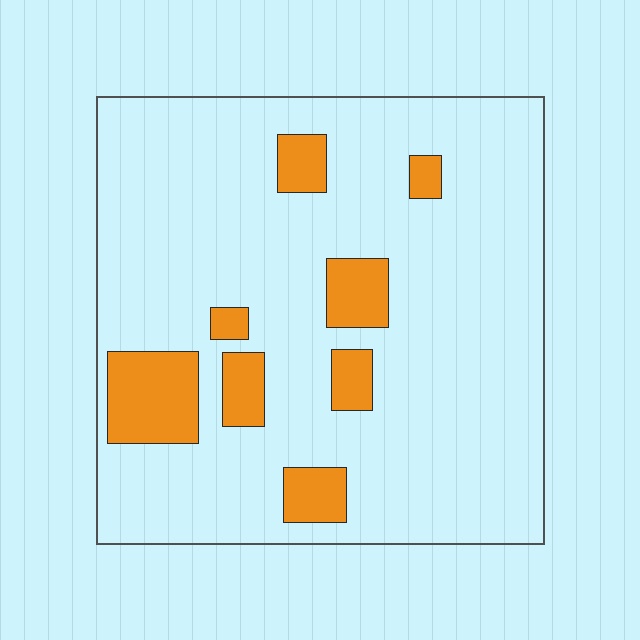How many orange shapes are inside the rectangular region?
8.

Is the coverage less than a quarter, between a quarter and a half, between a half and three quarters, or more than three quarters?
Less than a quarter.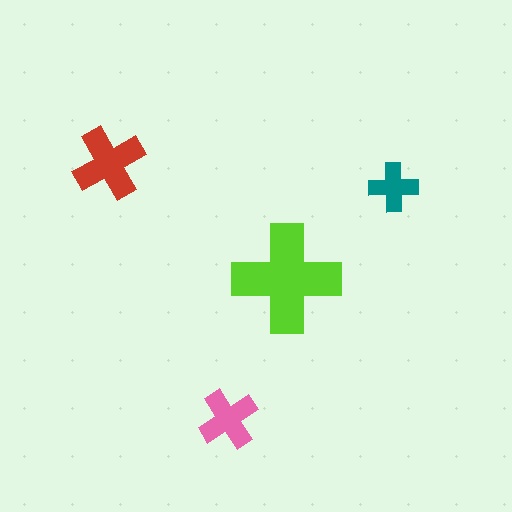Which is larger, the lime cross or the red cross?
The lime one.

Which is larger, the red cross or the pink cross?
The red one.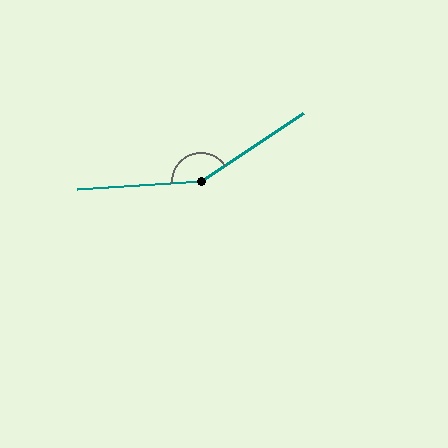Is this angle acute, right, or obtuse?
It is obtuse.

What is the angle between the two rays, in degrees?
Approximately 150 degrees.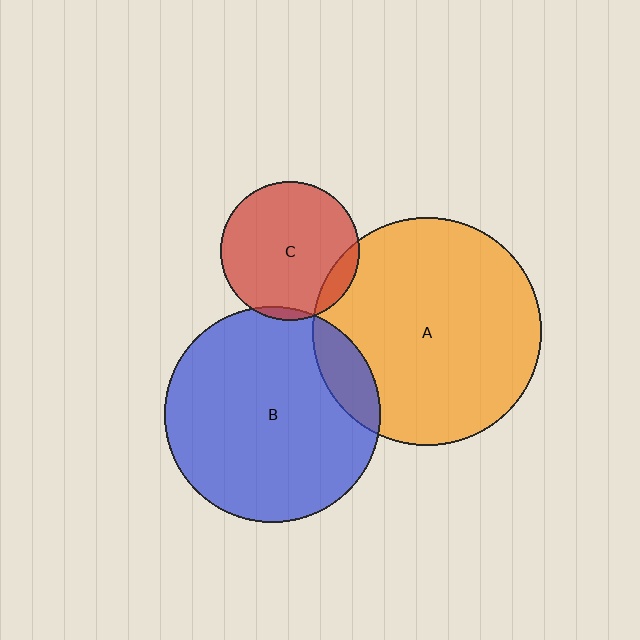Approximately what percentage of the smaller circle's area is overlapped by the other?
Approximately 5%.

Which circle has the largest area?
Circle A (orange).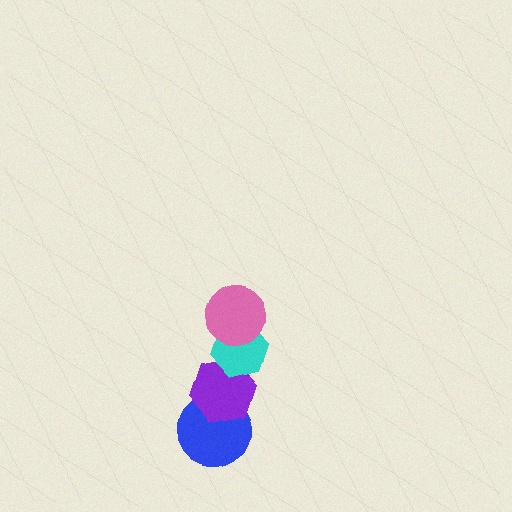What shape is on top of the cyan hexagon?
The pink circle is on top of the cyan hexagon.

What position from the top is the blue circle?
The blue circle is 4th from the top.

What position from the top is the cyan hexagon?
The cyan hexagon is 2nd from the top.